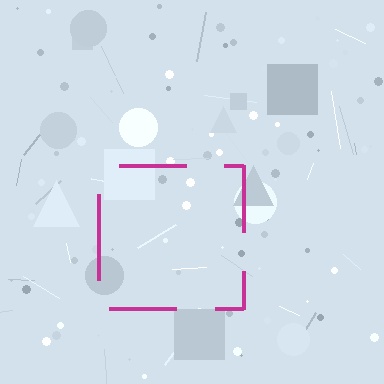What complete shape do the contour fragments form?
The contour fragments form a square.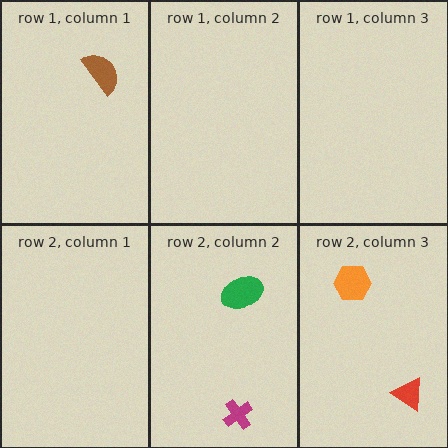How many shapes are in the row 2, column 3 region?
2.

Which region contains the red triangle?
The row 2, column 3 region.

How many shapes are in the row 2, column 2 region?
2.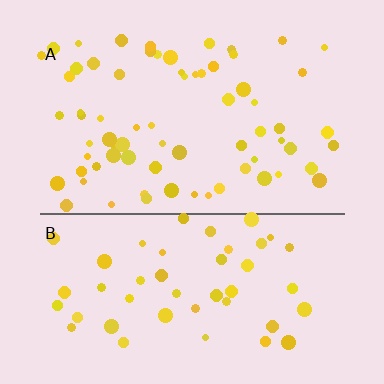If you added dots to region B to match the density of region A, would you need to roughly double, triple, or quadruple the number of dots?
Approximately double.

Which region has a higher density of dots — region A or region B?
A (the top).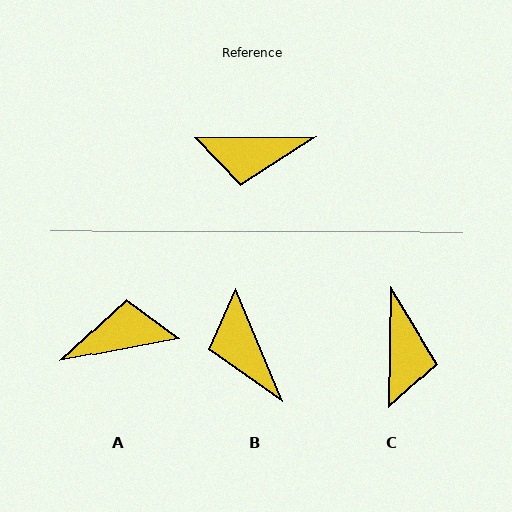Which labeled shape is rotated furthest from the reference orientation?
A, about 170 degrees away.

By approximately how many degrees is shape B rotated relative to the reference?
Approximately 68 degrees clockwise.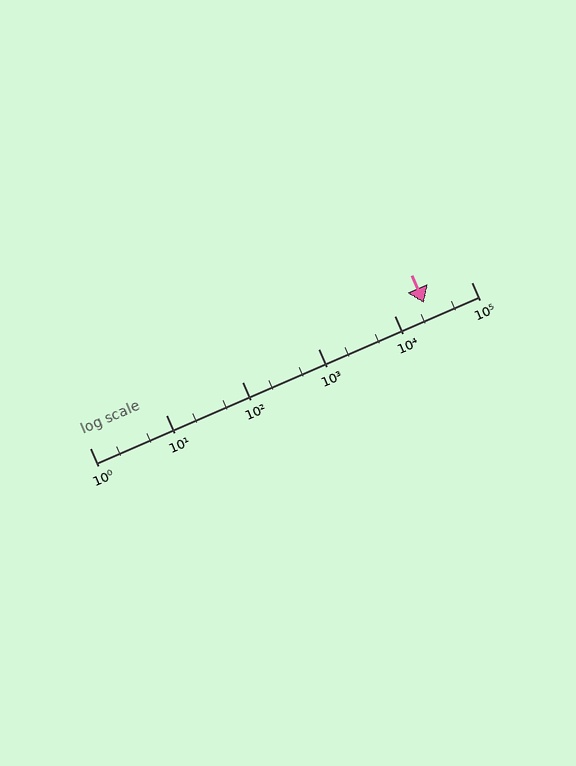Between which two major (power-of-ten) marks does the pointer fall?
The pointer is between 10000 and 100000.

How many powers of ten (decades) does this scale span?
The scale spans 5 decades, from 1 to 100000.